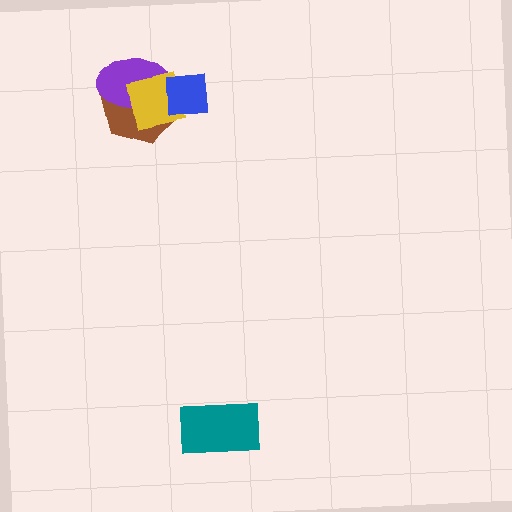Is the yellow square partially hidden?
Yes, it is partially covered by another shape.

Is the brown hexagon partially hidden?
Yes, it is partially covered by another shape.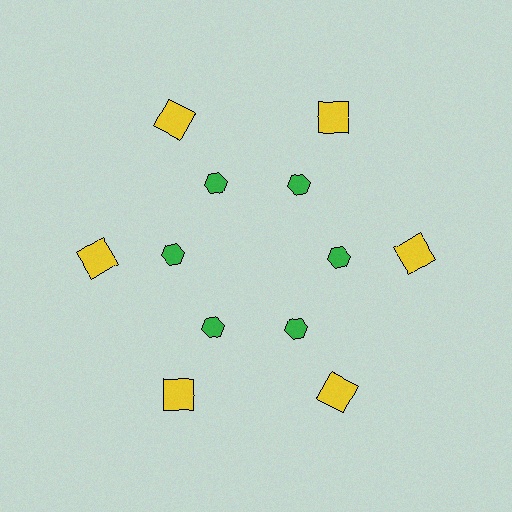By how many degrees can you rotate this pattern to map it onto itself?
The pattern maps onto itself every 60 degrees of rotation.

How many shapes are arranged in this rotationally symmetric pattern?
There are 12 shapes, arranged in 6 groups of 2.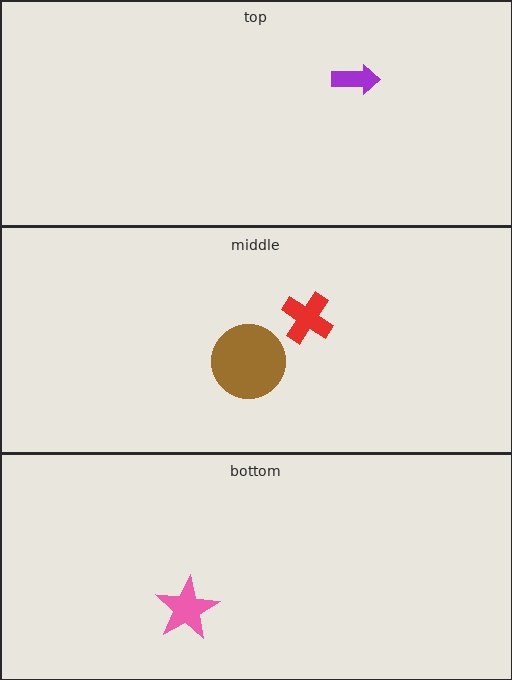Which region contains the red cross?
The middle region.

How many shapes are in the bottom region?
1.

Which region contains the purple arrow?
The top region.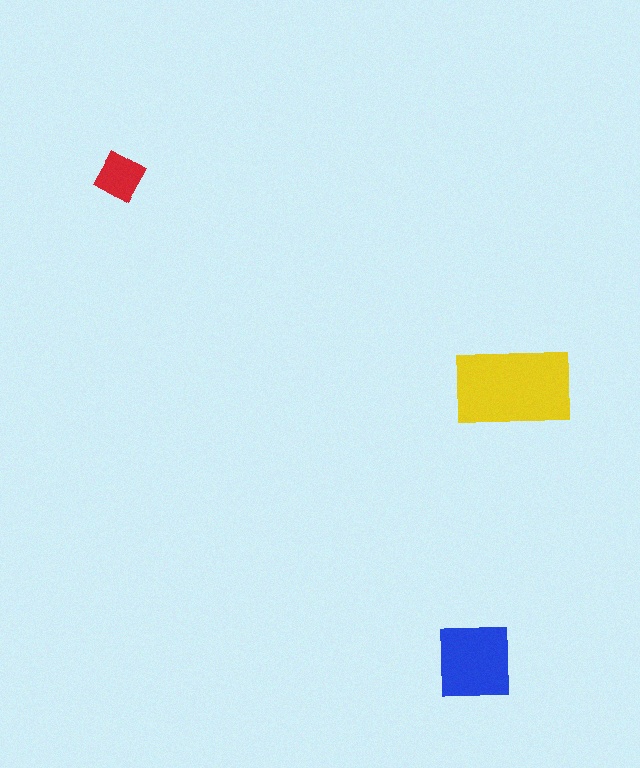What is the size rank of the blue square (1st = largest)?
2nd.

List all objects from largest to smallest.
The yellow rectangle, the blue square, the red diamond.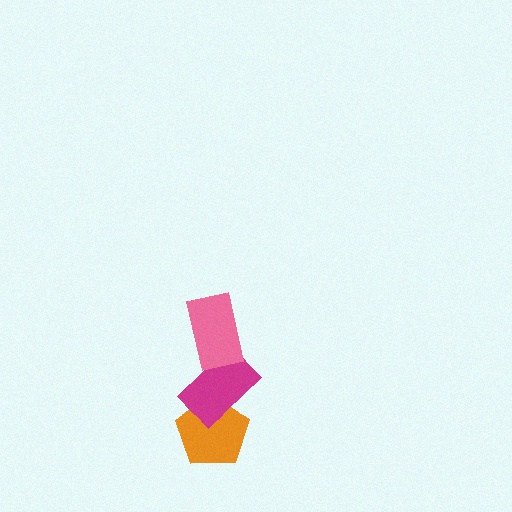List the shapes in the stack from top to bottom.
From top to bottom: the pink rectangle, the magenta rectangle, the orange pentagon.